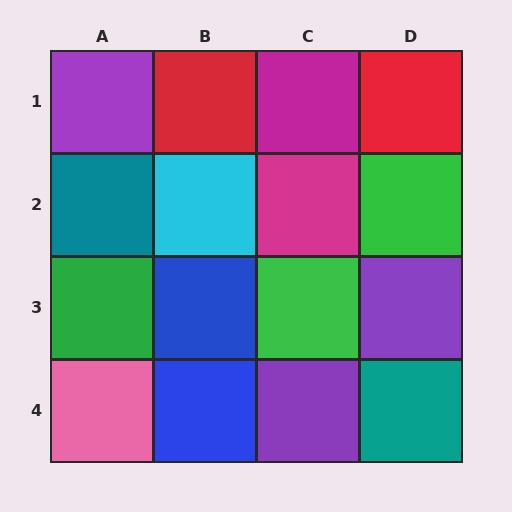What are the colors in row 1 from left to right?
Purple, red, magenta, red.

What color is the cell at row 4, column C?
Purple.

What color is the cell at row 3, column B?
Blue.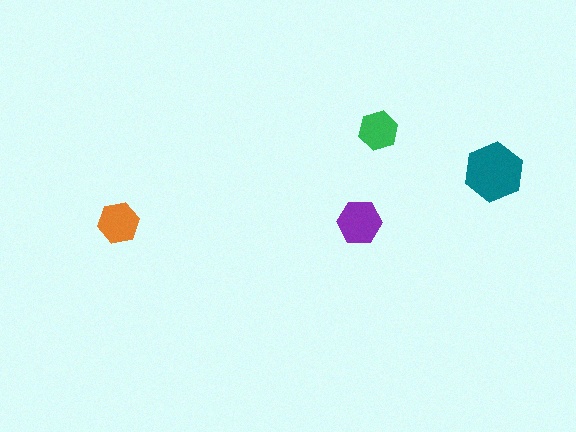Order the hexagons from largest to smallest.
the teal one, the purple one, the orange one, the green one.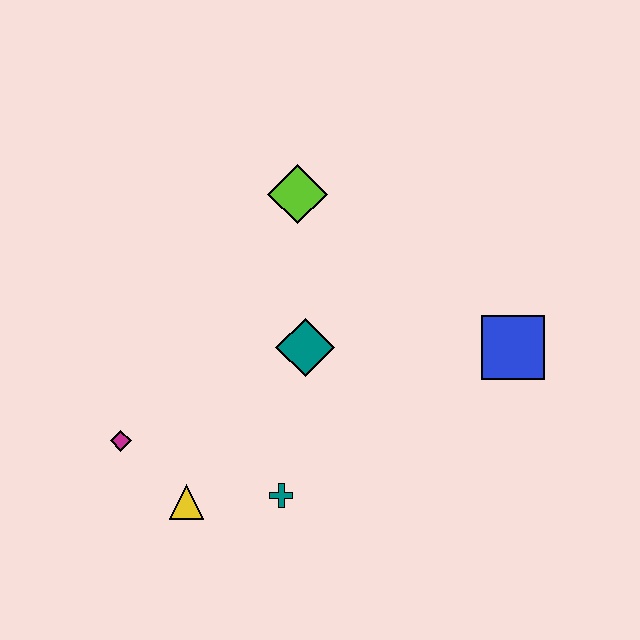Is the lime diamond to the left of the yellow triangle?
No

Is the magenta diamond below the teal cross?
No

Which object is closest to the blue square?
The teal diamond is closest to the blue square.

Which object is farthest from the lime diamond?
The yellow triangle is farthest from the lime diamond.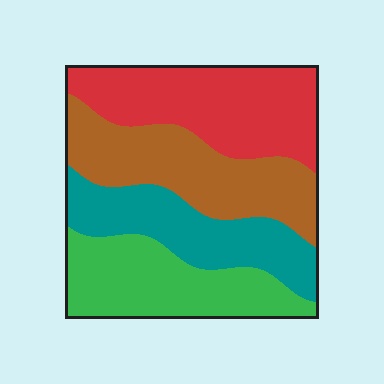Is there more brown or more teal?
Brown.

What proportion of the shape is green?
Green takes up about one quarter (1/4) of the shape.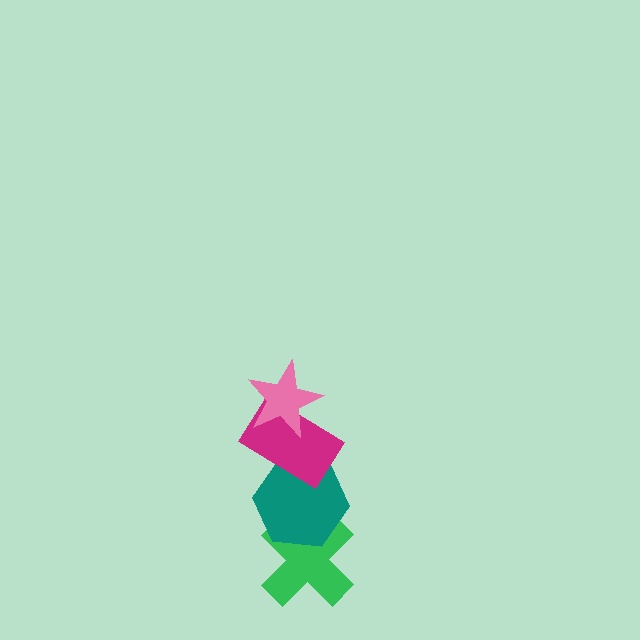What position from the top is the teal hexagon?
The teal hexagon is 3rd from the top.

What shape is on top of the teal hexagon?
The magenta rectangle is on top of the teal hexagon.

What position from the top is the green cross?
The green cross is 4th from the top.